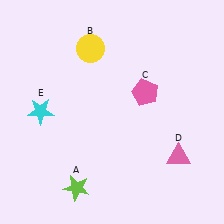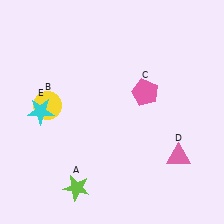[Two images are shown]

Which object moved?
The yellow circle (B) moved down.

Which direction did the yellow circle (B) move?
The yellow circle (B) moved down.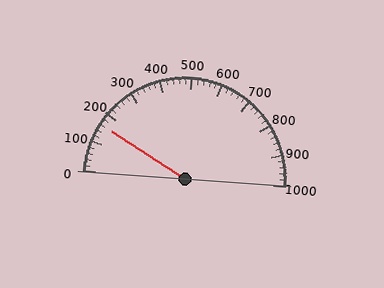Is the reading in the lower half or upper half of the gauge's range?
The reading is in the lower half of the range (0 to 1000).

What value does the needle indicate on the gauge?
The needle indicates approximately 160.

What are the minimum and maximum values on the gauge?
The gauge ranges from 0 to 1000.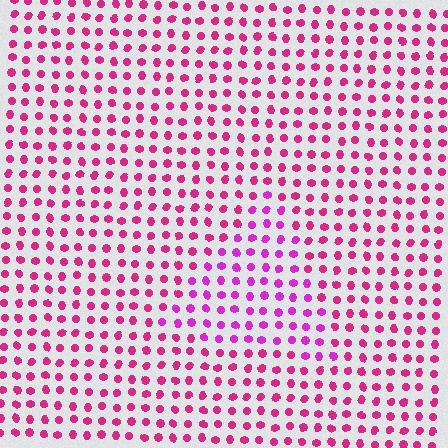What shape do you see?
I see a triangle.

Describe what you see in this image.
The image is filled with small magenta elements in a uniform arrangement. A triangle-shaped region is visible where the elements are tinted to a slightly different hue, forming a subtle color boundary.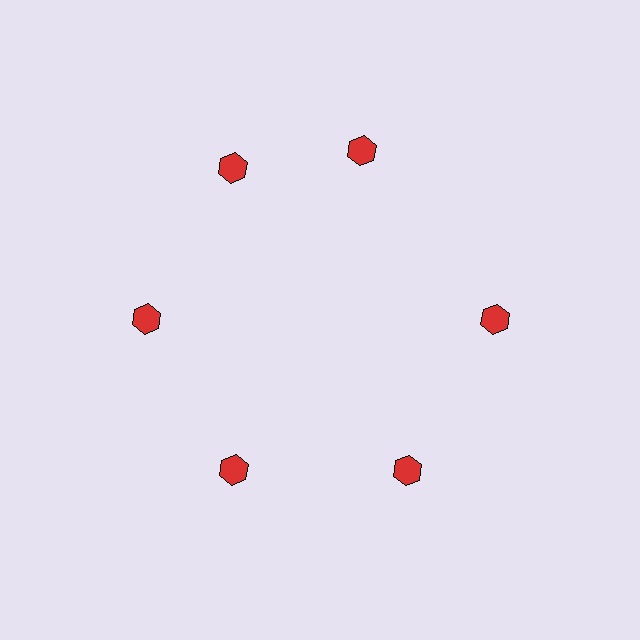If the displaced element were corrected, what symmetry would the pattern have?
It would have 6-fold rotational symmetry — the pattern would map onto itself every 60 degrees.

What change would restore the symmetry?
The symmetry would be restored by rotating it back into even spacing with its neighbors so that all 6 hexagons sit at equal angles and equal distance from the center.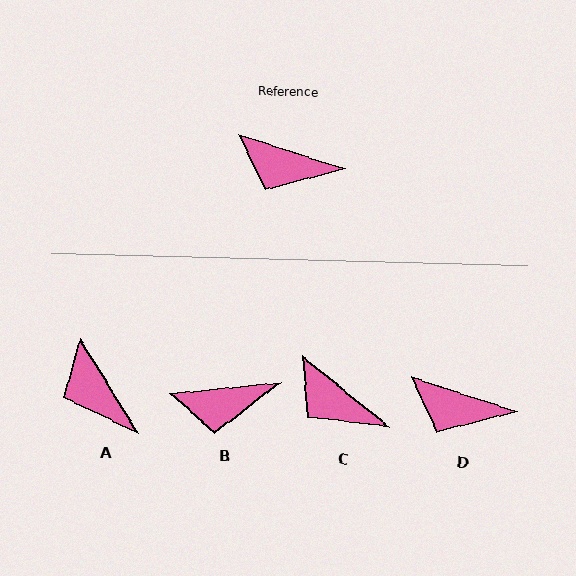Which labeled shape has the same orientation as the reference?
D.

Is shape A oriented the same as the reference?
No, it is off by about 40 degrees.